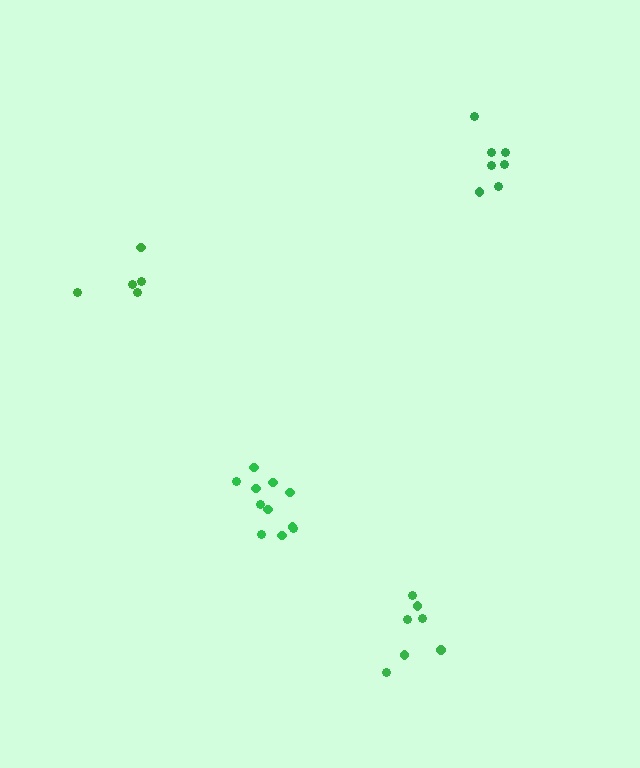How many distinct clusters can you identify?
There are 4 distinct clusters.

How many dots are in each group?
Group 1: 11 dots, Group 2: 7 dots, Group 3: 5 dots, Group 4: 7 dots (30 total).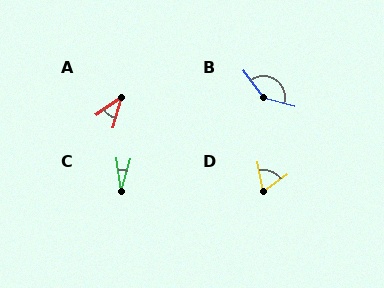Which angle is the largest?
B, at approximately 142 degrees.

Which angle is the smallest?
C, at approximately 24 degrees.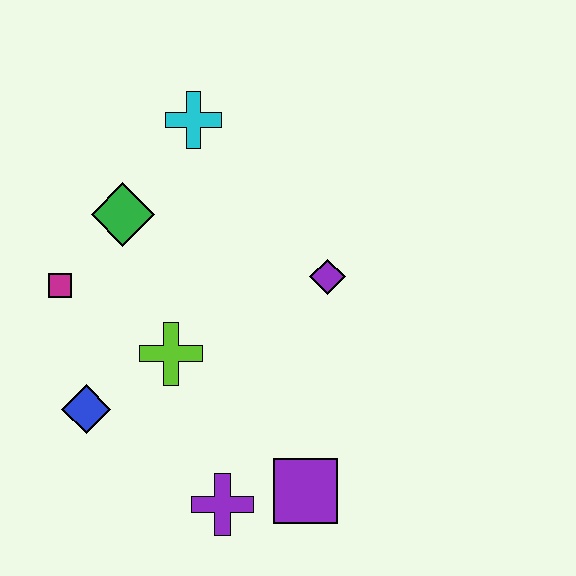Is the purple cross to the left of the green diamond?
No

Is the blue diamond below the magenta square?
Yes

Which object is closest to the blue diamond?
The lime cross is closest to the blue diamond.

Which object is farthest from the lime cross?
The cyan cross is farthest from the lime cross.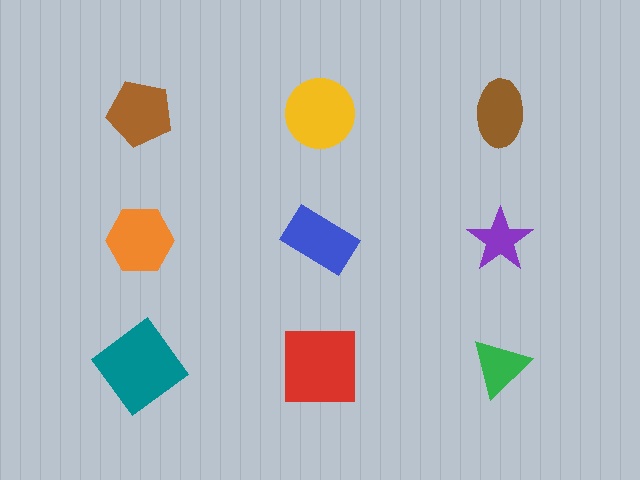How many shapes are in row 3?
3 shapes.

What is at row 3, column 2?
A red square.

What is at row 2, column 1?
An orange hexagon.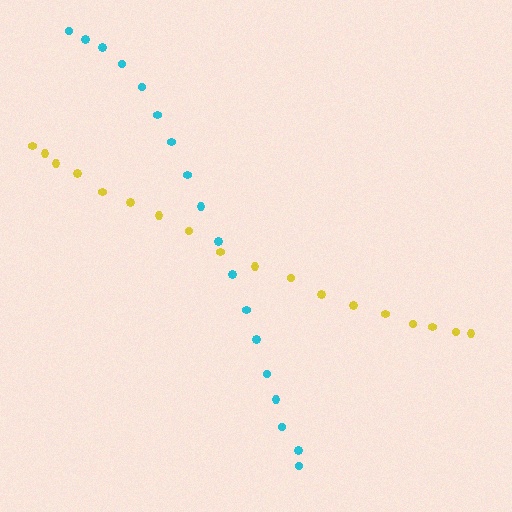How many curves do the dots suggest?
There are 2 distinct paths.